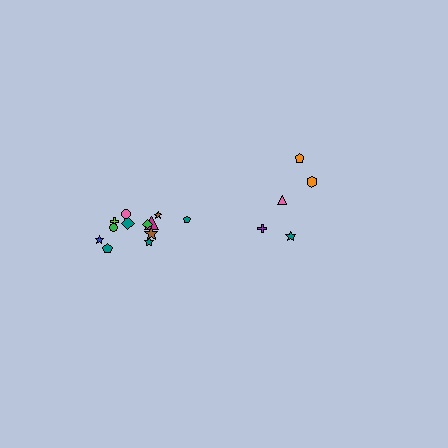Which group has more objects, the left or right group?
The left group.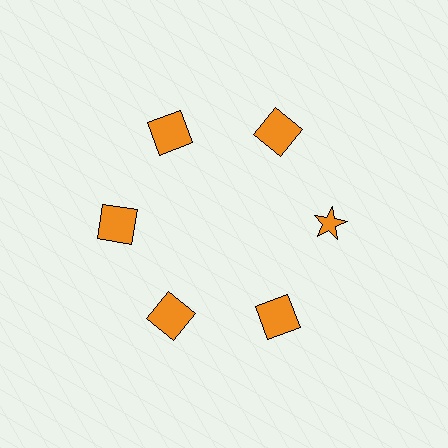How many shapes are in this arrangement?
There are 6 shapes arranged in a ring pattern.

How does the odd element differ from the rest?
It has a different shape: star instead of square.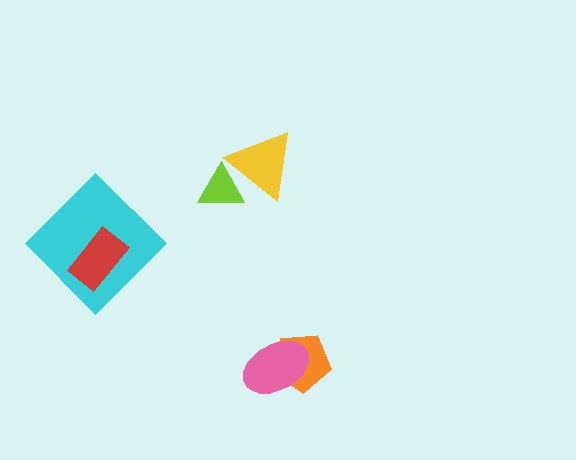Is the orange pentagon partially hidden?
Yes, it is partially covered by another shape.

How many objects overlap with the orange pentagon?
1 object overlaps with the orange pentagon.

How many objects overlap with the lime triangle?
1 object overlaps with the lime triangle.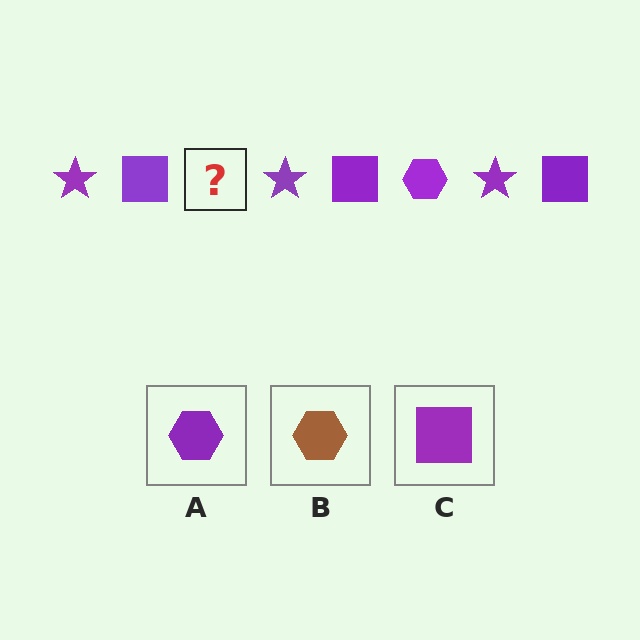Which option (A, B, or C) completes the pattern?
A.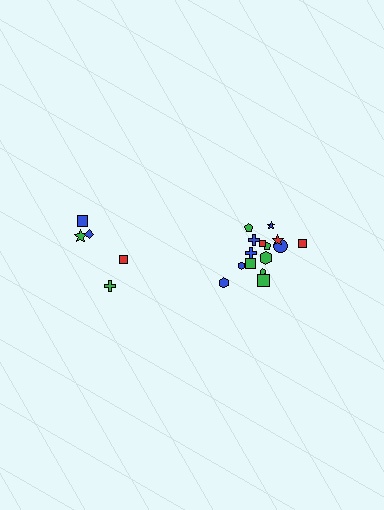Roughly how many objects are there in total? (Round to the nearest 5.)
Roughly 20 objects in total.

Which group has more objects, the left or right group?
The right group.